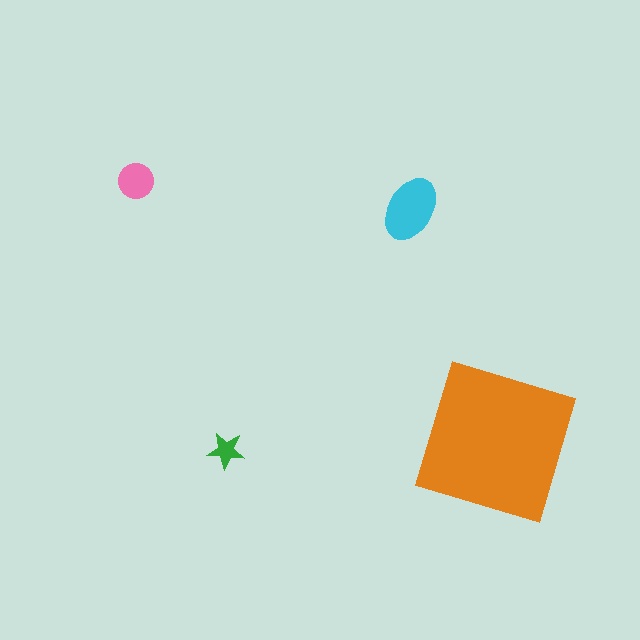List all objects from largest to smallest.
The orange square, the cyan ellipse, the pink circle, the green star.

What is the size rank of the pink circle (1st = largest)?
3rd.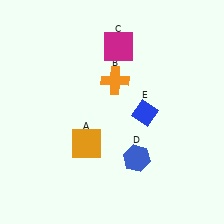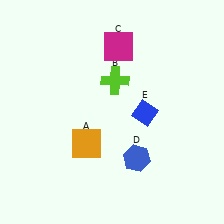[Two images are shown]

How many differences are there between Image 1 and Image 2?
There is 1 difference between the two images.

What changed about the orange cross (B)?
In Image 1, B is orange. In Image 2, it changed to lime.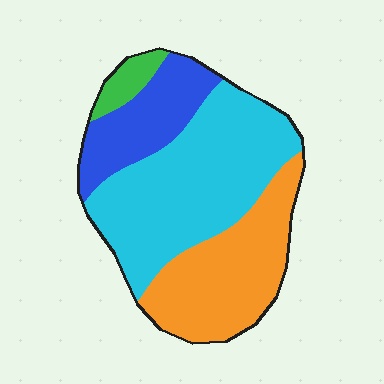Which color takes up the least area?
Green, at roughly 5%.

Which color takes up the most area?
Cyan, at roughly 45%.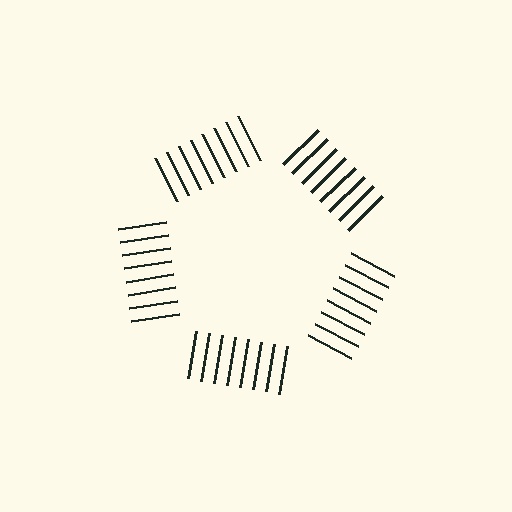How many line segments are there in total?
40 — 8 along each of the 5 edges.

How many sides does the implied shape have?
5 sides — the line-ends trace a pentagon.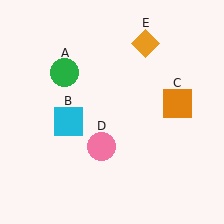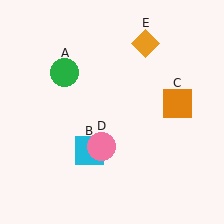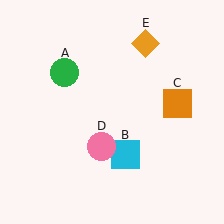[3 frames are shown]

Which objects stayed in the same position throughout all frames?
Green circle (object A) and orange square (object C) and pink circle (object D) and orange diamond (object E) remained stationary.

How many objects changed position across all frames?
1 object changed position: cyan square (object B).